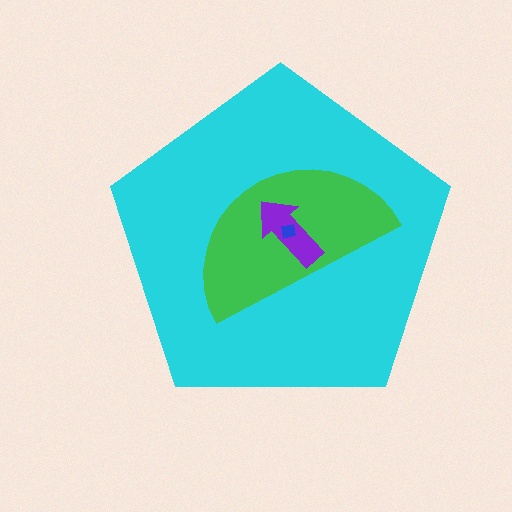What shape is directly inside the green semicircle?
The purple arrow.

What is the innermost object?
The blue square.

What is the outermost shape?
The cyan pentagon.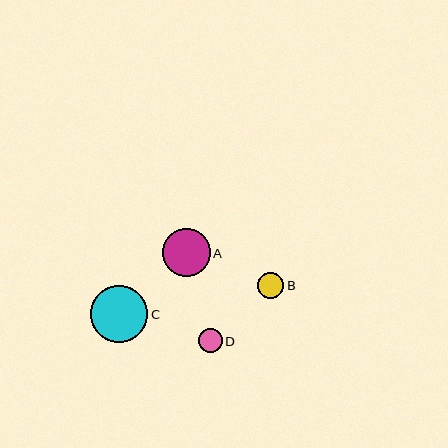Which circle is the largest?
Circle C is the largest with a size of approximately 58 pixels.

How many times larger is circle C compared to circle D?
Circle C is approximately 2.4 times the size of circle D.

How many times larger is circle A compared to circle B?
Circle A is approximately 1.8 times the size of circle B.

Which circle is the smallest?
Circle D is the smallest with a size of approximately 24 pixels.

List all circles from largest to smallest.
From largest to smallest: C, A, B, D.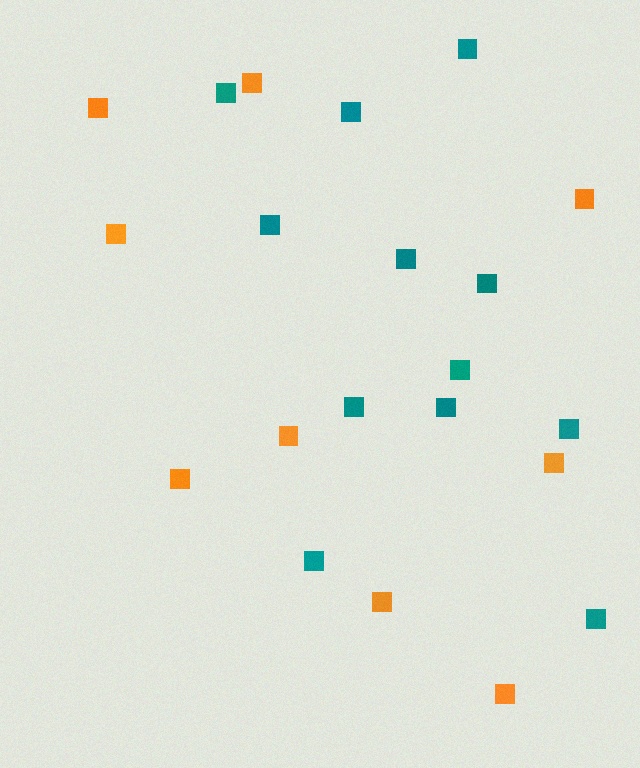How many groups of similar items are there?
There are 2 groups: one group of orange squares (9) and one group of teal squares (12).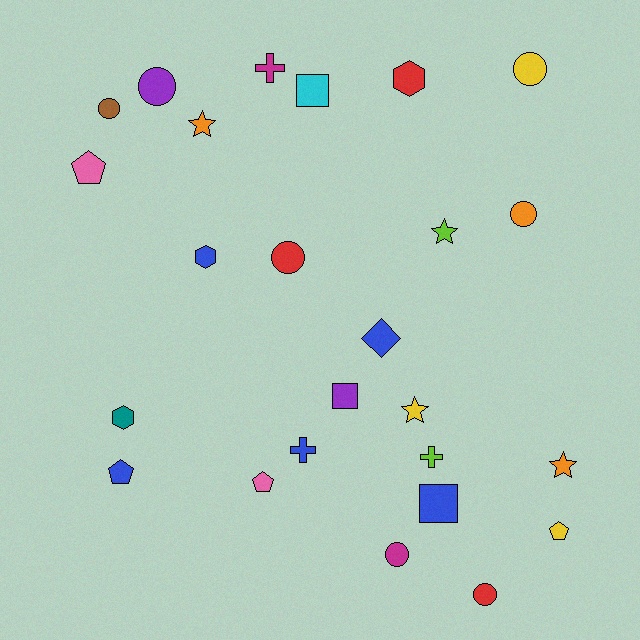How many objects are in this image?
There are 25 objects.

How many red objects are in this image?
There are 3 red objects.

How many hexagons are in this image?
There are 3 hexagons.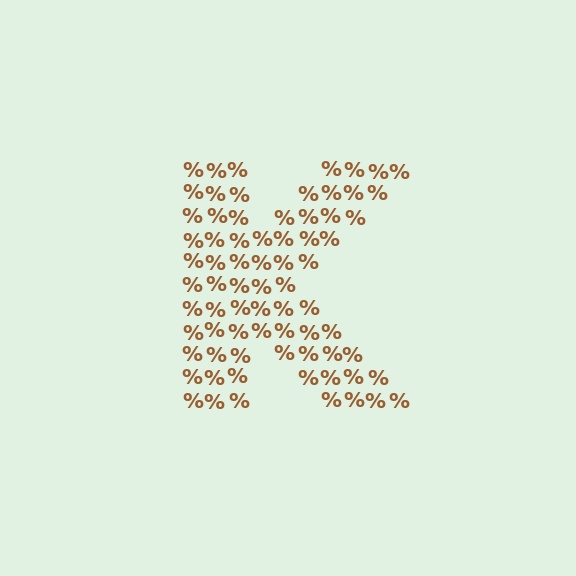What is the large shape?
The large shape is the letter K.